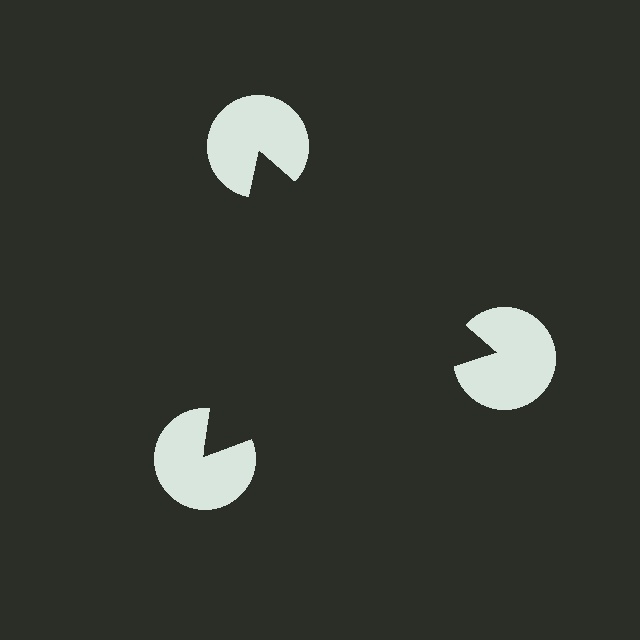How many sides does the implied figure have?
3 sides.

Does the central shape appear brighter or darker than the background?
It typically appears slightly darker than the background, even though no actual brightness change is drawn.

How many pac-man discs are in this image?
There are 3 — one at each vertex of the illusory triangle.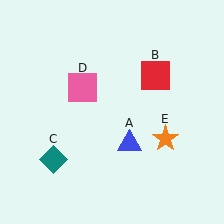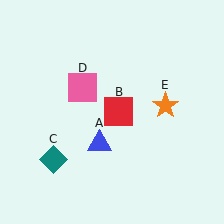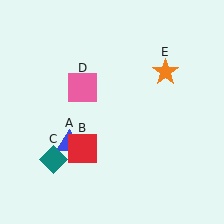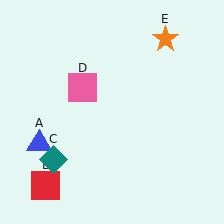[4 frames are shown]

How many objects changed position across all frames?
3 objects changed position: blue triangle (object A), red square (object B), orange star (object E).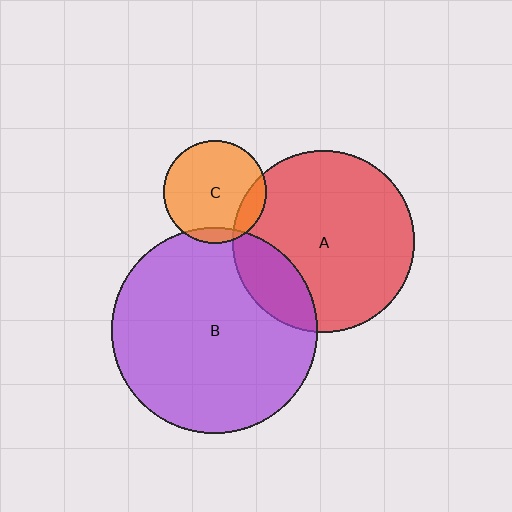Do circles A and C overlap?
Yes.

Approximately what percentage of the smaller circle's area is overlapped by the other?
Approximately 15%.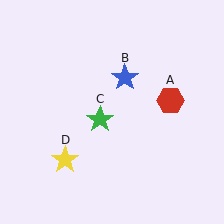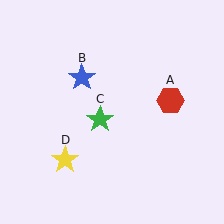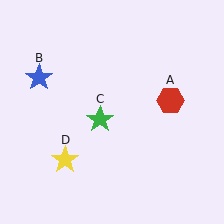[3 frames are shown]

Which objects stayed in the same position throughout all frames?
Red hexagon (object A) and green star (object C) and yellow star (object D) remained stationary.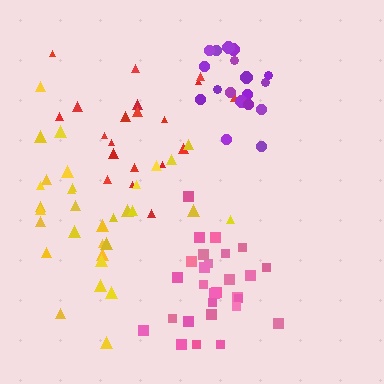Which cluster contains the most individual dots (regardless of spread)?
Yellow (32).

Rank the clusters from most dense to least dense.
purple, pink, yellow, red.